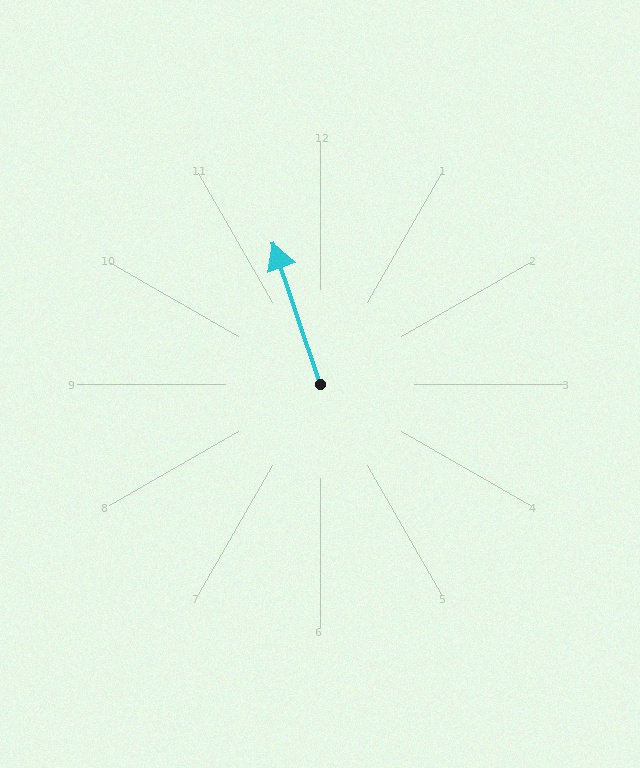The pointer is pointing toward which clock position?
Roughly 11 o'clock.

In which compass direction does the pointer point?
North.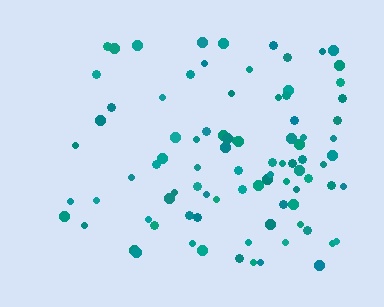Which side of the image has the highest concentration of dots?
The right.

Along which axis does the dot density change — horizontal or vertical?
Horizontal.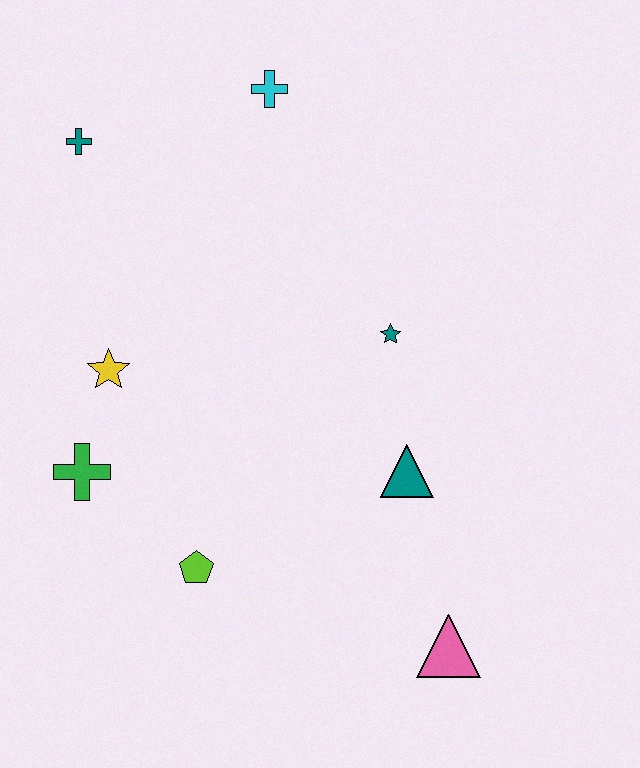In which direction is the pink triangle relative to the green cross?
The pink triangle is to the right of the green cross.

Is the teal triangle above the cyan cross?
No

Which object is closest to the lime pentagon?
The green cross is closest to the lime pentagon.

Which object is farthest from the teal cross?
The pink triangle is farthest from the teal cross.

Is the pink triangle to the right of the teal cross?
Yes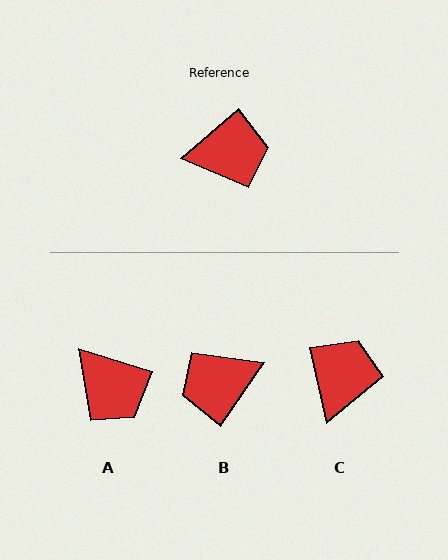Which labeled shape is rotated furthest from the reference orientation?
B, about 166 degrees away.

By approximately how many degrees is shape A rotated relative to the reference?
Approximately 58 degrees clockwise.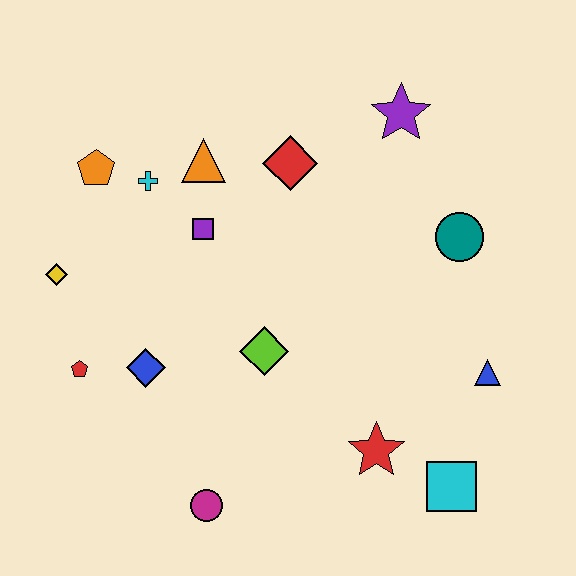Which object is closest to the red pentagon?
The blue diamond is closest to the red pentagon.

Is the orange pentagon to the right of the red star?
No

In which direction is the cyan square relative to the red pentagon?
The cyan square is to the right of the red pentagon.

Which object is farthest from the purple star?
The magenta circle is farthest from the purple star.